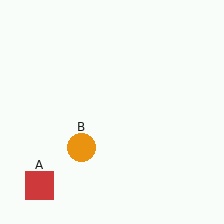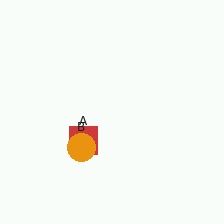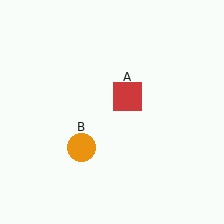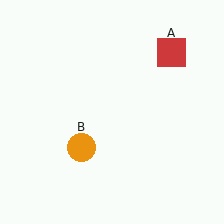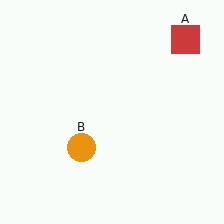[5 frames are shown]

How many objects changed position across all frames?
1 object changed position: red square (object A).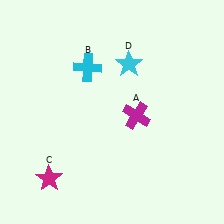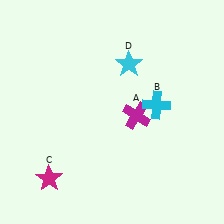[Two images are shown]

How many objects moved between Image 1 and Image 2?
1 object moved between the two images.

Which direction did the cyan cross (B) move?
The cyan cross (B) moved right.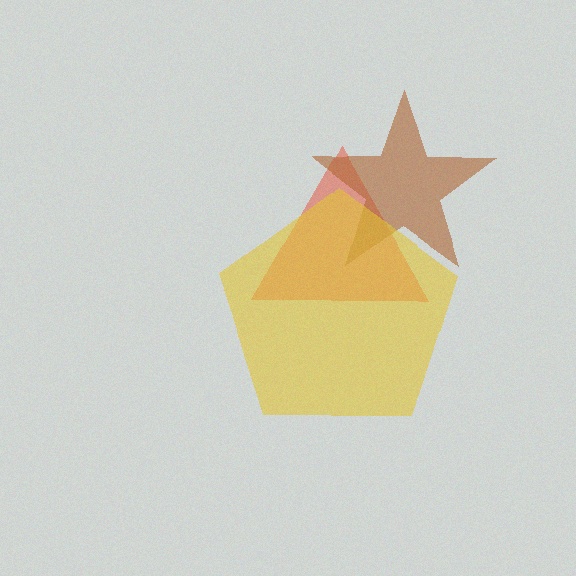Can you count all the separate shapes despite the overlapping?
Yes, there are 3 separate shapes.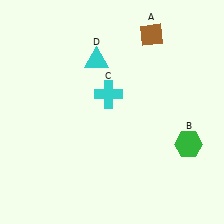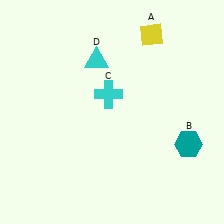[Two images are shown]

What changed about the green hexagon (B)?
In Image 1, B is green. In Image 2, it changed to teal.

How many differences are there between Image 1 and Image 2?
There are 2 differences between the two images.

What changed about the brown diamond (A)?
In Image 1, A is brown. In Image 2, it changed to yellow.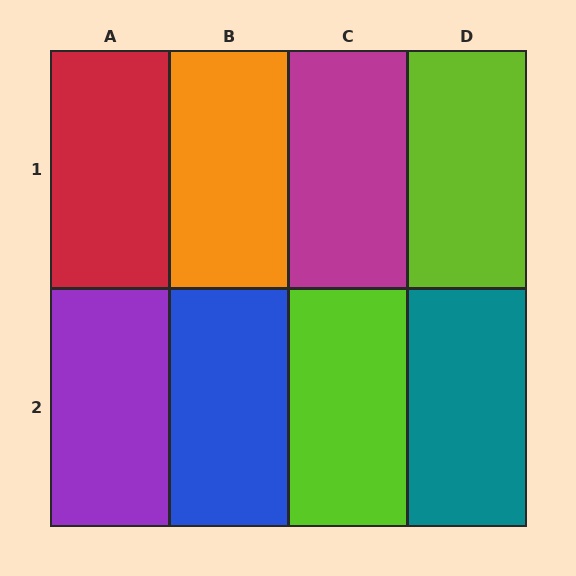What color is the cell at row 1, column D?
Lime.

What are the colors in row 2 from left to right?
Purple, blue, lime, teal.